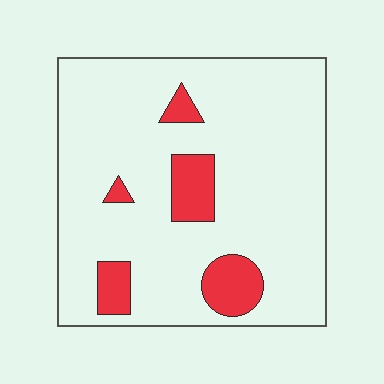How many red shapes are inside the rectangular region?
5.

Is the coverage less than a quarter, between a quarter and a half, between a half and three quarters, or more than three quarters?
Less than a quarter.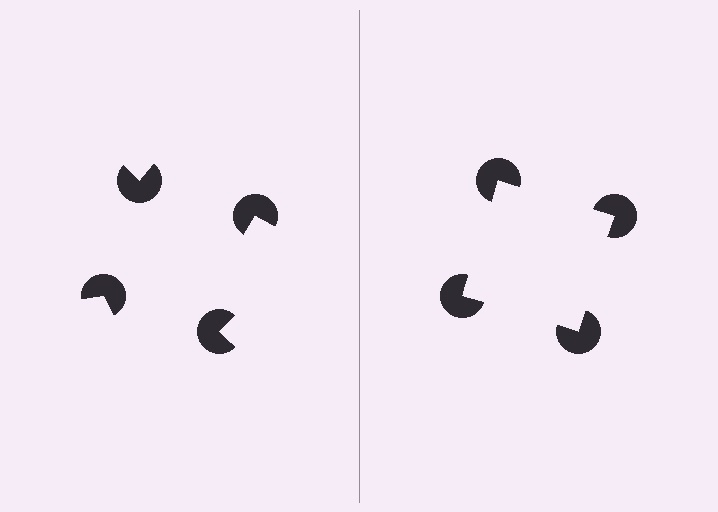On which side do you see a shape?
An illusory square appears on the right side. On the left side the wedge cuts are rotated, so no coherent shape forms.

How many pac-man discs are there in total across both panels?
8 — 4 on each side.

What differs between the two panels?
The pac-man discs are positioned identically on both sides; only the wedge orientations differ. On the right they align to a square; on the left they are misaligned.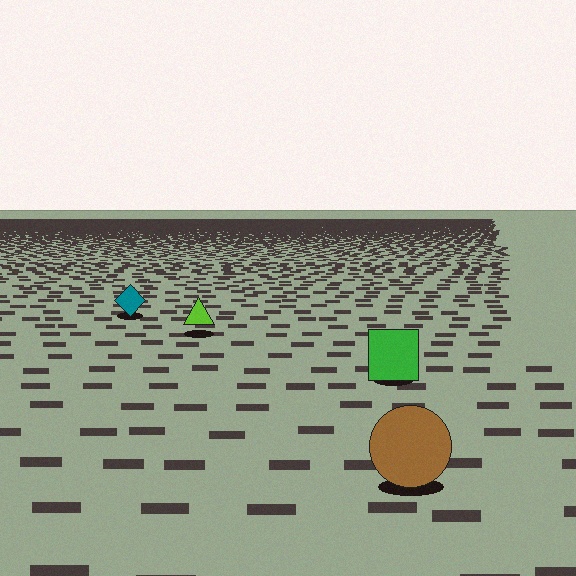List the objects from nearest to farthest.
From nearest to farthest: the brown circle, the green square, the lime triangle, the teal diamond.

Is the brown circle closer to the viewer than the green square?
Yes. The brown circle is closer — you can tell from the texture gradient: the ground texture is coarser near it.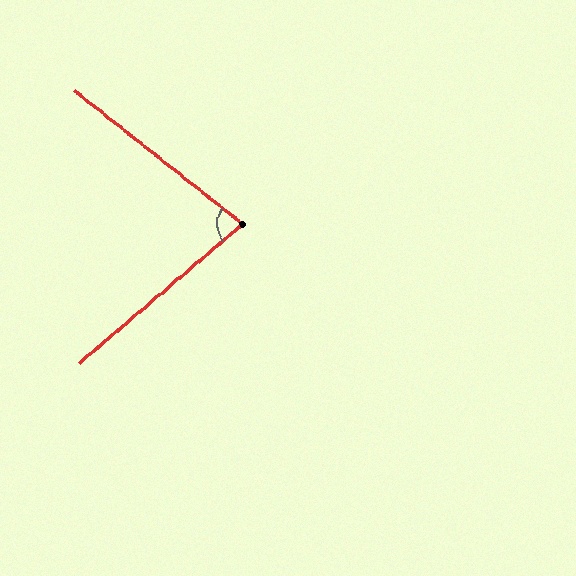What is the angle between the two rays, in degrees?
Approximately 79 degrees.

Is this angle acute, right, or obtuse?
It is acute.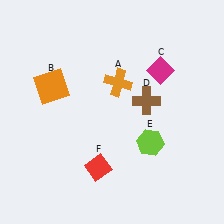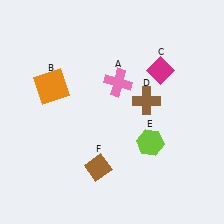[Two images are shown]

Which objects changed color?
A changed from orange to pink. F changed from red to brown.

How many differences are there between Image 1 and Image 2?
There are 2 differences between the two images.